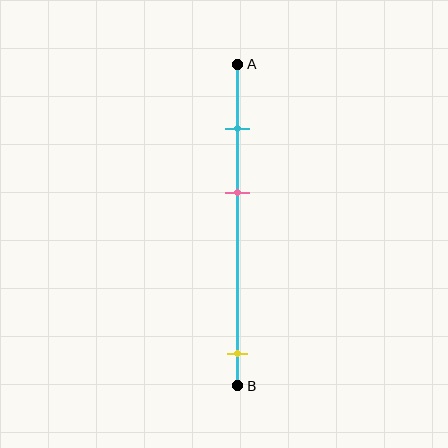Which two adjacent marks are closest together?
The cyan and pink marks are the closest adjacent pair.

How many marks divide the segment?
There are 3 marks dividing the segment.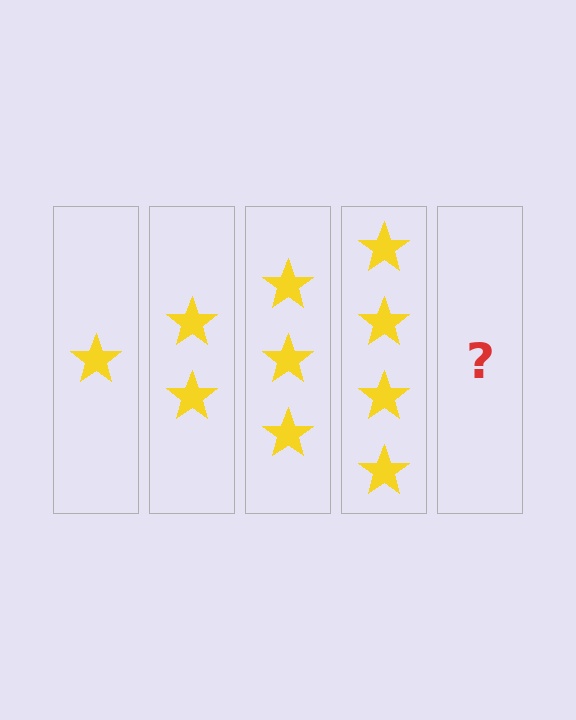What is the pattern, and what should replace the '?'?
The pattern is that each step adds one more star. The '?' should be 5 stars.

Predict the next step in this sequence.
The next step is 5 stars.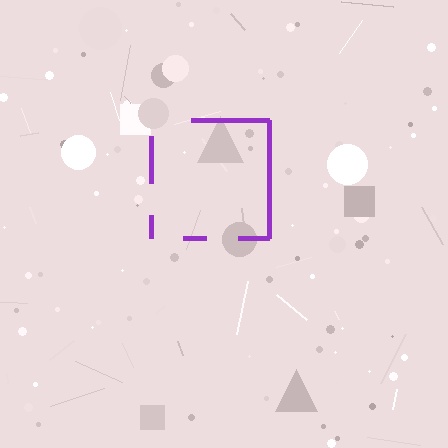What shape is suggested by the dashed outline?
The dashed outline suggests a square.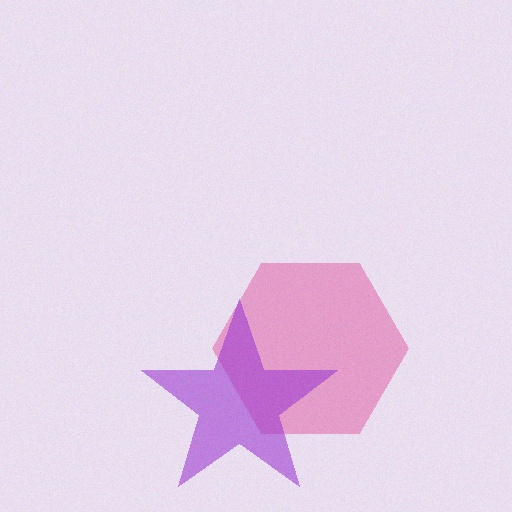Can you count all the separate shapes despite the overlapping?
Yes, there are 2 separate shapes.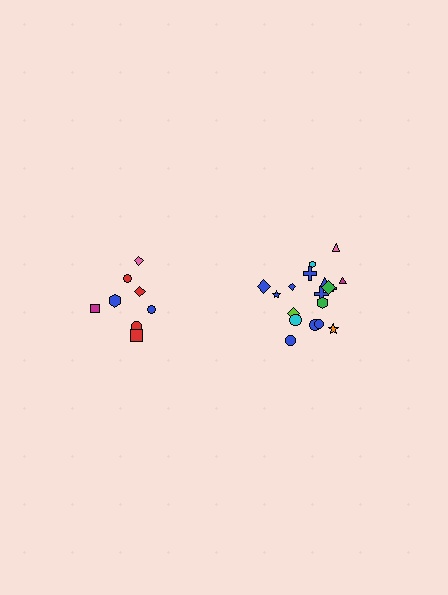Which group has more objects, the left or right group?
The right group.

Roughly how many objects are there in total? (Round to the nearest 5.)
Roughly 25 objects in total.